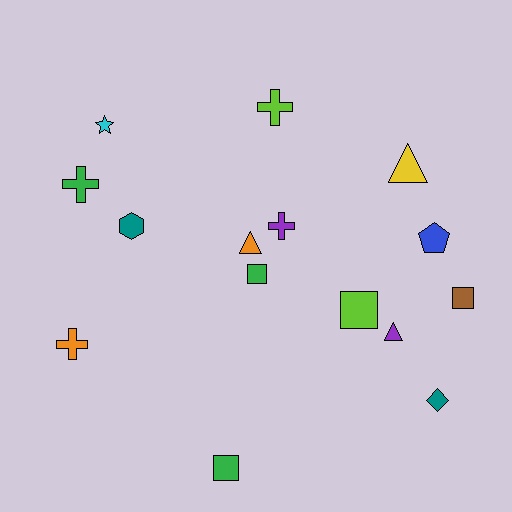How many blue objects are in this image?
There is 1 blue object.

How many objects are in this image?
There are 15 objects.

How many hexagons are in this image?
There is 1 hexagon.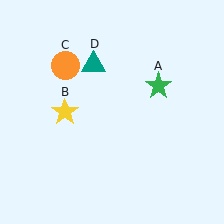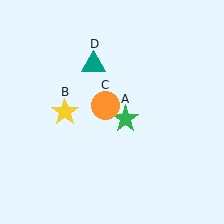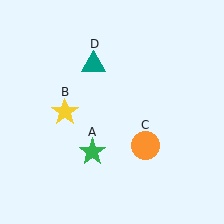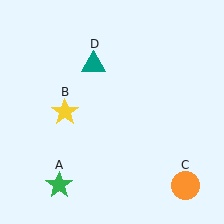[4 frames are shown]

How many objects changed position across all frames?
2 objects changed position: green star (object A), orange circle (object C).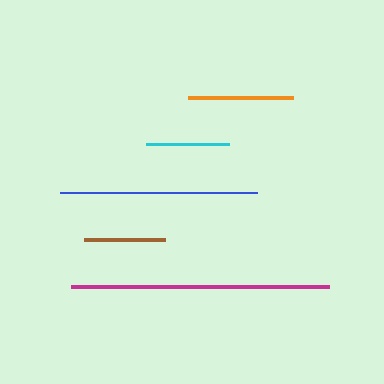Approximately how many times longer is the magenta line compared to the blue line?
The magenta line is approximately 1.3 times the length of the blue line.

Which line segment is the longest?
The magenta line is the longest at approximately 258 pixels.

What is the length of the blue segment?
The blue segment is approximately 197 pixels long.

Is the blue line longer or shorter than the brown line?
The blue line is longer than the brown line.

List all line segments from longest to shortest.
From longest to shortest: magenta, blue, orange, cyan, brown.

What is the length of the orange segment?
The orange segment is approximately 105 pixels long.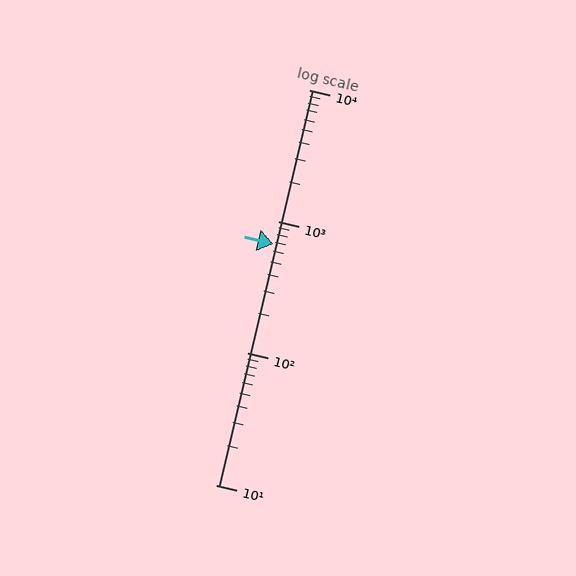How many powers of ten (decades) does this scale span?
The scale spans 3 decades, from 10 to 10000.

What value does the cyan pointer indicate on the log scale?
The pointer indicates approximately 670.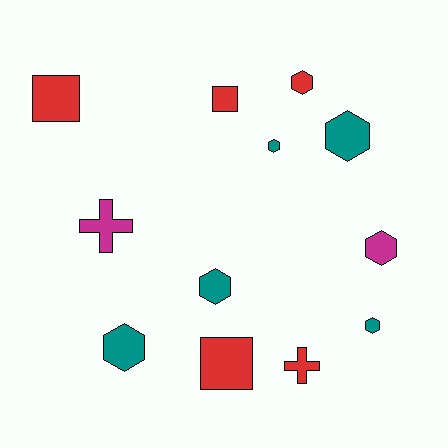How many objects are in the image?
There are 12 objects.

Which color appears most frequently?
Teal, with 5 objects.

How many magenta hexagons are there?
There is 1 magenta hexagon.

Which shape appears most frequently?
Hexagon, with 7 objects.